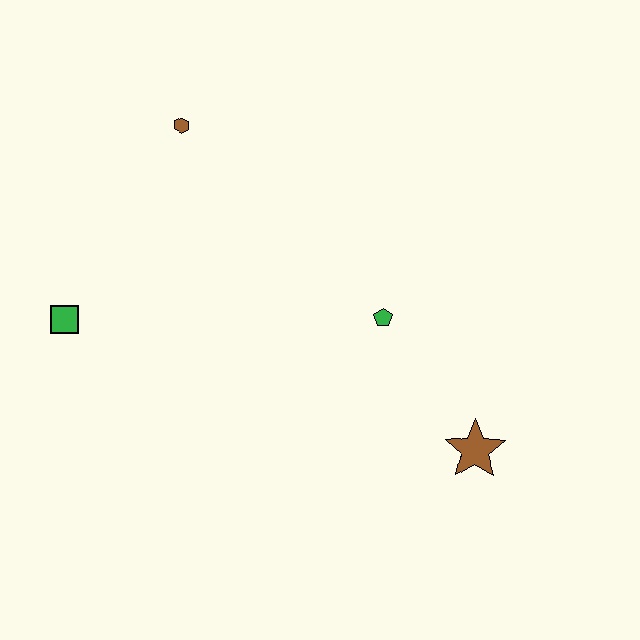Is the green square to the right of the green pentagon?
No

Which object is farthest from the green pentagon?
The green square is farthest from the green pentagon.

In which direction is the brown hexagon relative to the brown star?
The brown hexagon is above the brown star.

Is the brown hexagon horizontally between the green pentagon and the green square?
Yes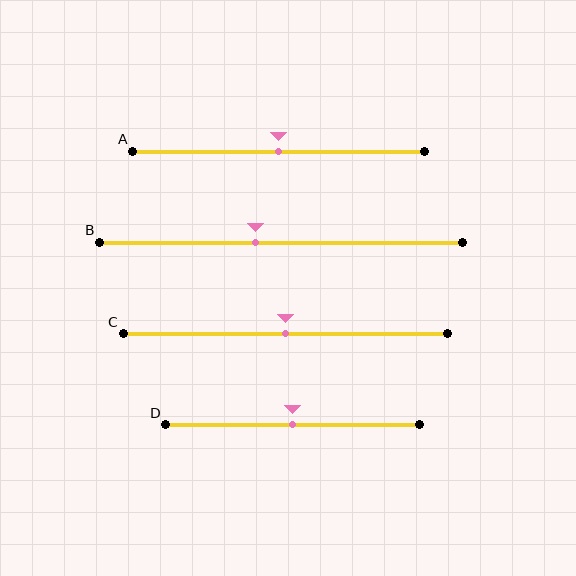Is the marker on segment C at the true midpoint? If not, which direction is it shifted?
Yes, the marker on segment C is at the true midpoint.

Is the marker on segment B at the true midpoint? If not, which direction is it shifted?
No, the marker on segment B is shifted to the left by about 7% of the segment length.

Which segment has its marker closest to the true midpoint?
Segment A has its marker closest to the true midpoint.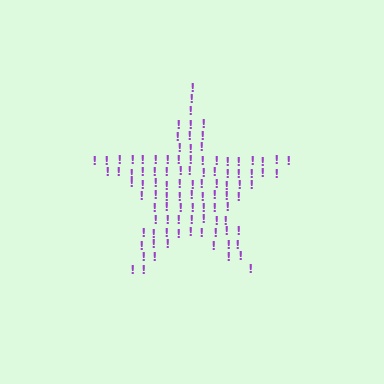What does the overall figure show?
The overall figure shows a star.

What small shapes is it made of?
It is made of small exclamation marks.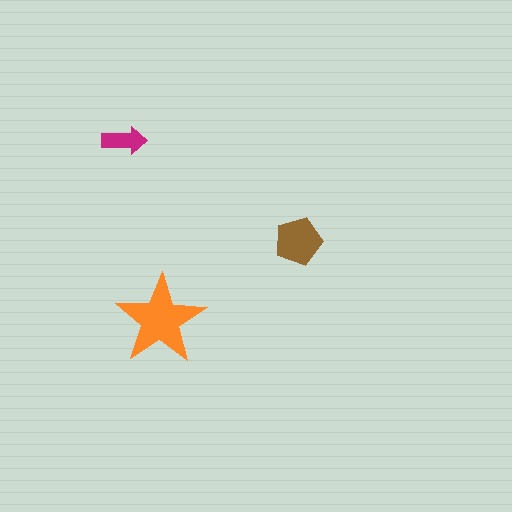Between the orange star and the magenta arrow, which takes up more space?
The orange star.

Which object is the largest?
The orange star.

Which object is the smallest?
The magenta arrow.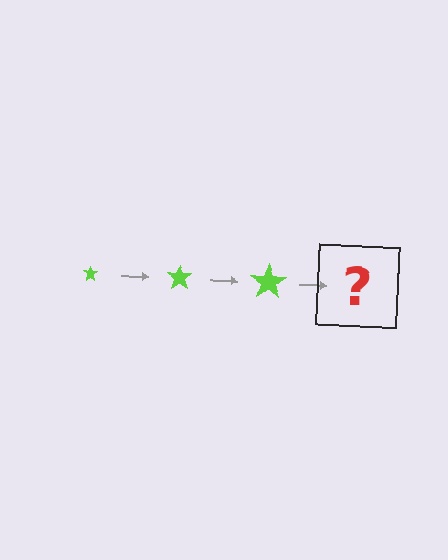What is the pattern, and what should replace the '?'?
The pattern is that the star gets progressively larger each step. The '?' should be a lime star, larger than the previous one.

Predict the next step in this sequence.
The next step is a lime star, larger than the previous one.